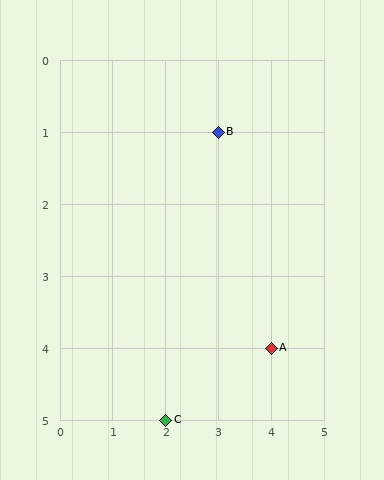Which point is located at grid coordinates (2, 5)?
Point C is at (2, 5).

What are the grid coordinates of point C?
Point C is at grid coordinates (2, 5).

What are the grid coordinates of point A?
Point A is at grid coordinates (4, 4).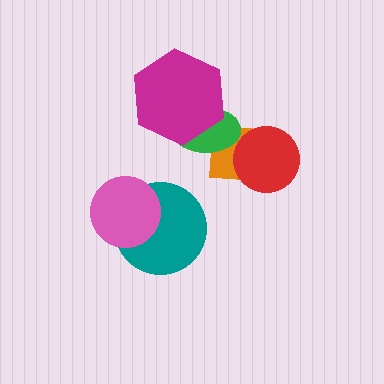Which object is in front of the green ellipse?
The magenta hexagon is in front of the green ellipse.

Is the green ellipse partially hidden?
Yes, it is partially covered by another shape.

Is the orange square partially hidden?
Yes, it is partially covered by another shape.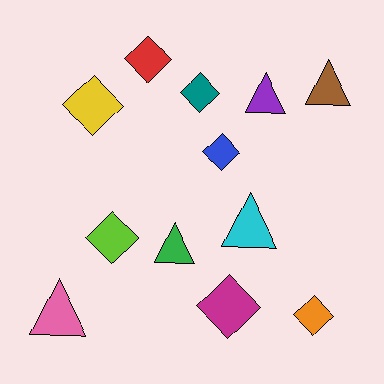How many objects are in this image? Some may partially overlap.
There are 12 objects.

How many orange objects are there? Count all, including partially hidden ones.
There is 1 orange object.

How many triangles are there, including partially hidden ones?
There are 5 triangles.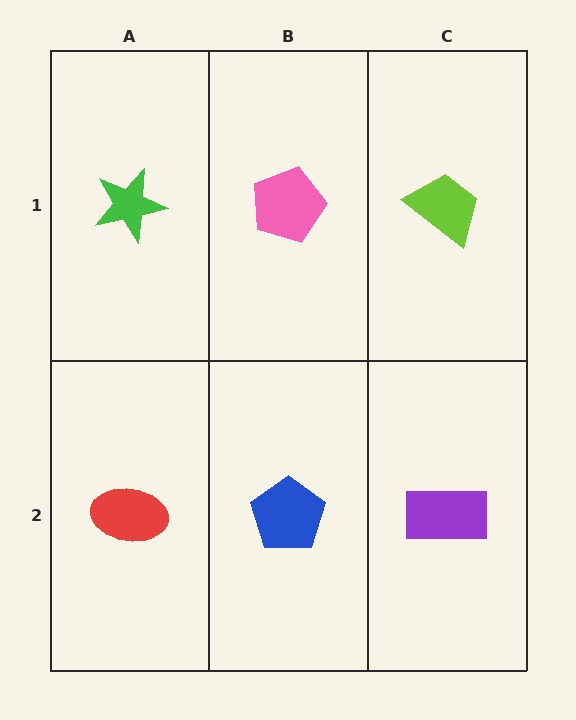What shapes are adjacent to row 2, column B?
A pink pentagon (row 1, column B), a red ellipse (row 2, column A), a purple rectangle (row 2, column C).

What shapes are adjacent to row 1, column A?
A red ellipse (row 2, column A), a pink pentagon (row 1, column B).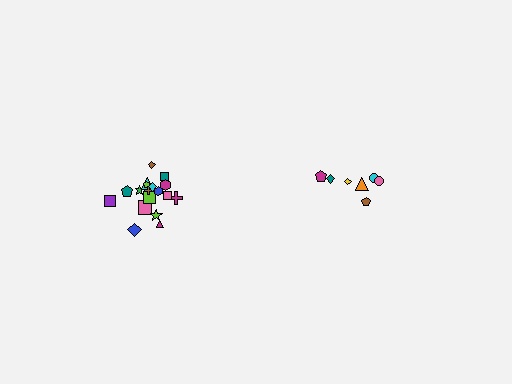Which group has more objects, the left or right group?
The left group.